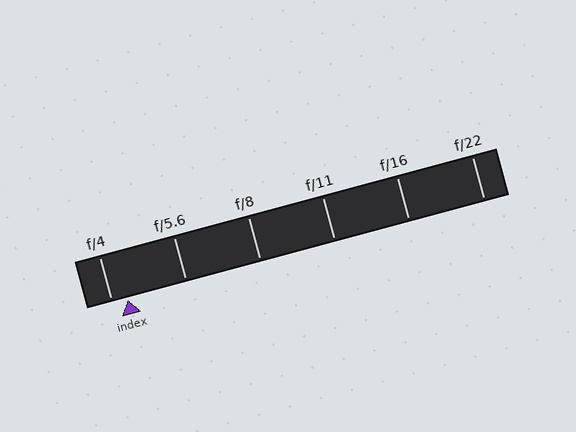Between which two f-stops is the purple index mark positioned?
The index mark is between f/4 and f/5.6.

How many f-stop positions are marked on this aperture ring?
There are 6 f-stop positions marked.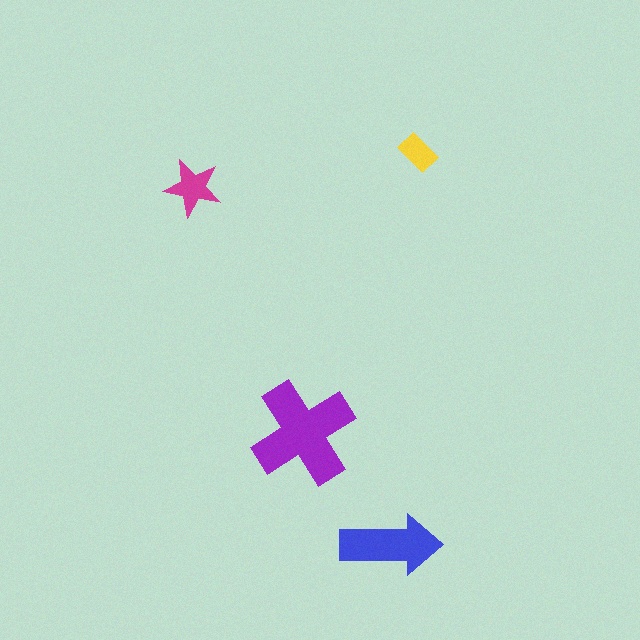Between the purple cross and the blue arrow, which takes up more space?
The purple cross.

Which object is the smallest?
The yellow rectangle.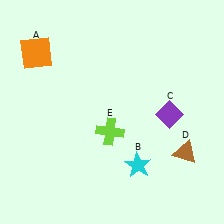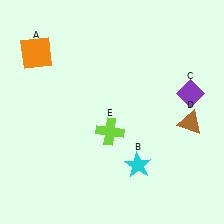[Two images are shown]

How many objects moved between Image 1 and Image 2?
2 objects moved between the two images.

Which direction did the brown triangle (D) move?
The brown triangle (D) moved up.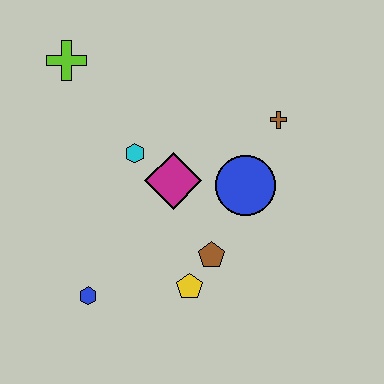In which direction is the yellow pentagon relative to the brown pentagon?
The yellow pentagon is below the brown pentagon.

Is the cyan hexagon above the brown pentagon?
Yes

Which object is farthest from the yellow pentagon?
The lime cross is farthest from the yellow pentagon.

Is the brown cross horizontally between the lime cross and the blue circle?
No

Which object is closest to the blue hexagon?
The yellow pentagon is closest to the blue hexagon.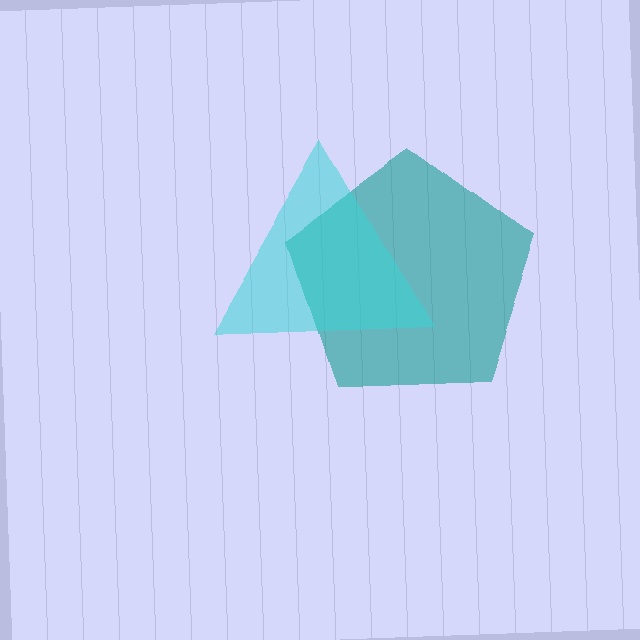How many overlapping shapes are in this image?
There are 2 overlapping shapes in the image.